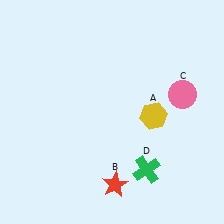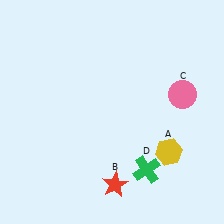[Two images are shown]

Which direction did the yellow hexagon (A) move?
The yellow hexagon (A) moved down.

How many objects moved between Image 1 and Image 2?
1 object moved between the two images.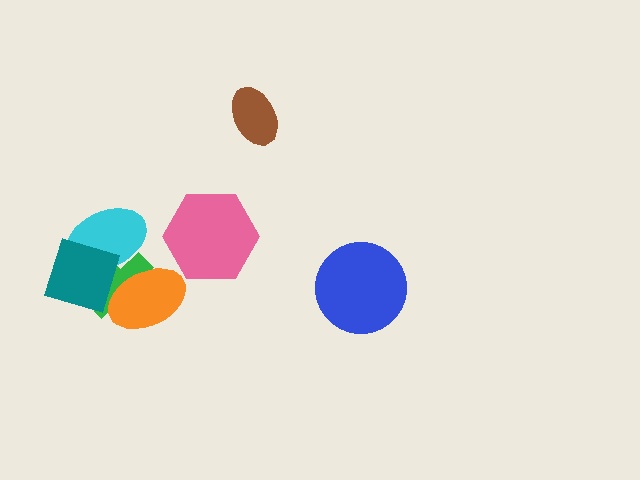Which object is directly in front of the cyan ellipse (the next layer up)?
The orange ellipse is directly in front of the cyan ellipse.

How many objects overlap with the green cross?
3 objects overlap with the green cross.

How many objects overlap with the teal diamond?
3 objects overlap with the teal diamond.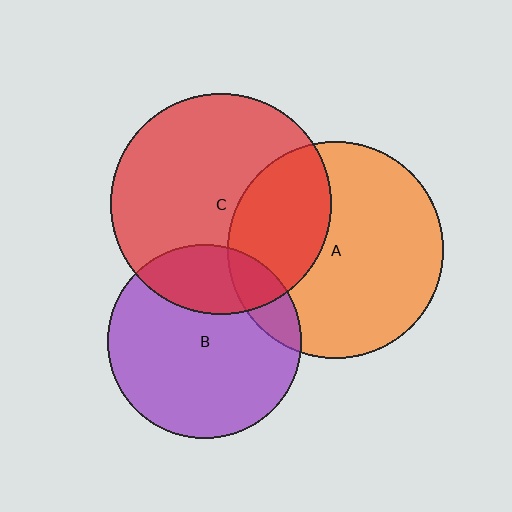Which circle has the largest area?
Circle C (red).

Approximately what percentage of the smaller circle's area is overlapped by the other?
Approximately 15%.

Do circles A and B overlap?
Yes.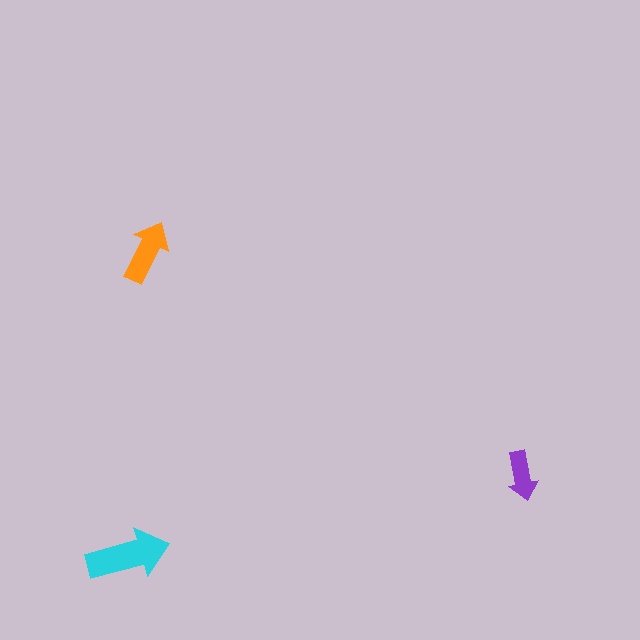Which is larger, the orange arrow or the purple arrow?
The orange one.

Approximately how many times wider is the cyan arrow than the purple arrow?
About 1.5 times wider.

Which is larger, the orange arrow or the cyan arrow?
The cyan one.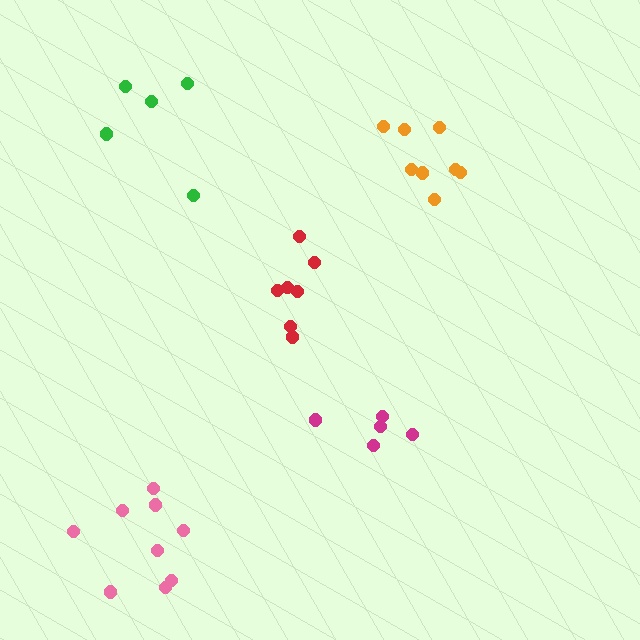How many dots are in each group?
Group 1: 5 dots, Group 2: 5 dots, Group 3: 7 dots, Group 4: 8 dots, Group 5: 9 dots (34 total).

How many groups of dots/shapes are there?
There are 5 groups.